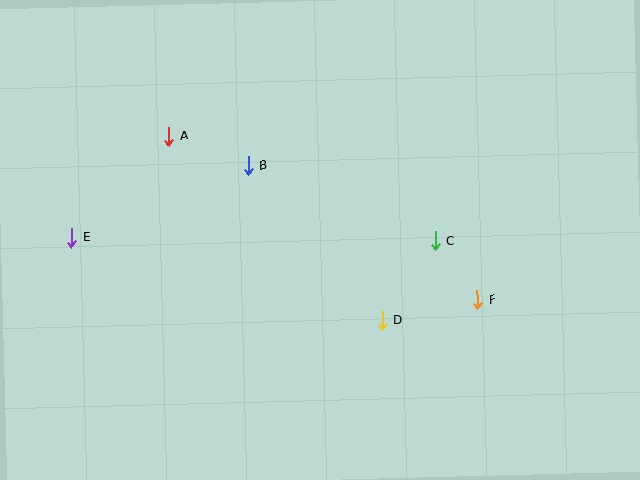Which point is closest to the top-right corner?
Point C is closest to the top-right corner.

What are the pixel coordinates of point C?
Point C is at (436, 241).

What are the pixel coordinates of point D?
Point D is at (382, 321).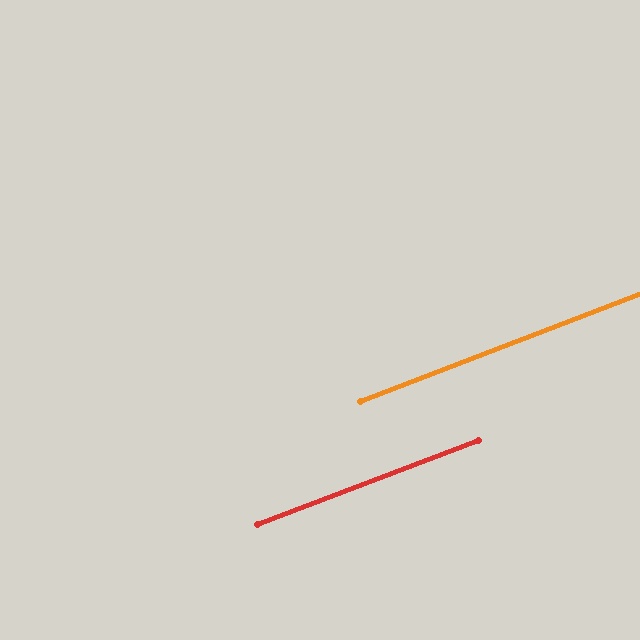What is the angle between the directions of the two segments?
Approximately 0 degrees.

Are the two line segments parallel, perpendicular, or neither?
Parallel — their directions differ by only 0.2°.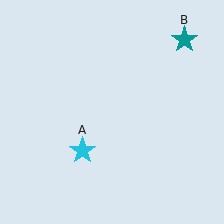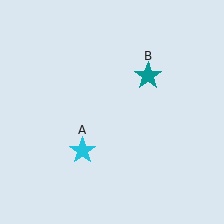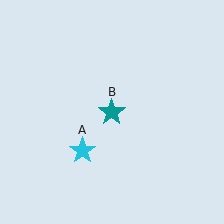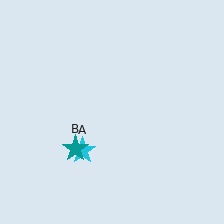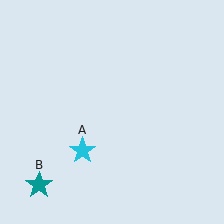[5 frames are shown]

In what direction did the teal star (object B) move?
The teal star (object B) moved down and to the left.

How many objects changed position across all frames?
1 object changed position: teal star (object B).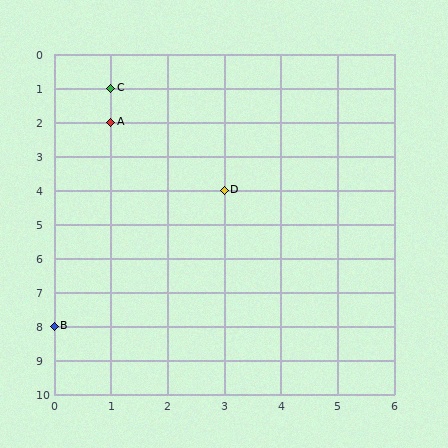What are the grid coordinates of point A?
Point A is at grid coordinates (1, 2).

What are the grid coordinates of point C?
Point C is at grid coordinates (1, 1).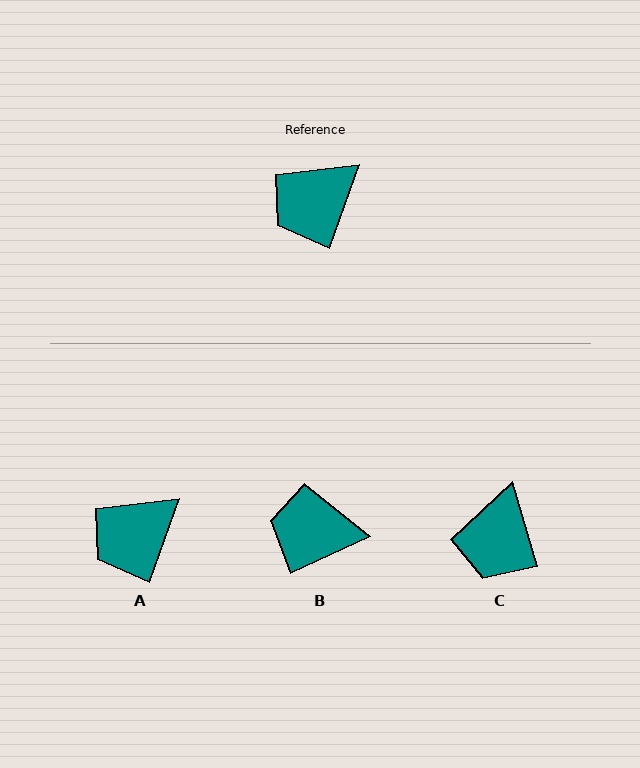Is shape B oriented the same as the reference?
No, it is off by about 45 degrees.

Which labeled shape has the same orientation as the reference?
A.